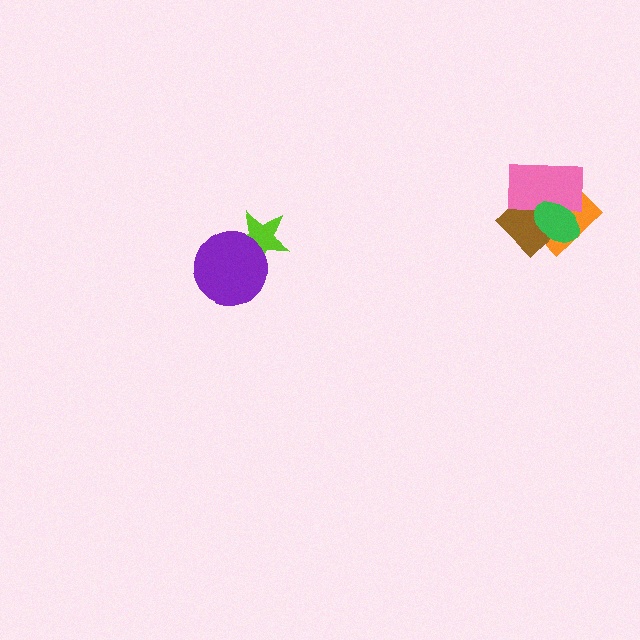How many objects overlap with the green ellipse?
3 objects overlap with the green ellipse.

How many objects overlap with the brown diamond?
3 objects overlap with the brown diamond.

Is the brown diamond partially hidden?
Yes, it is partially covered by another shape.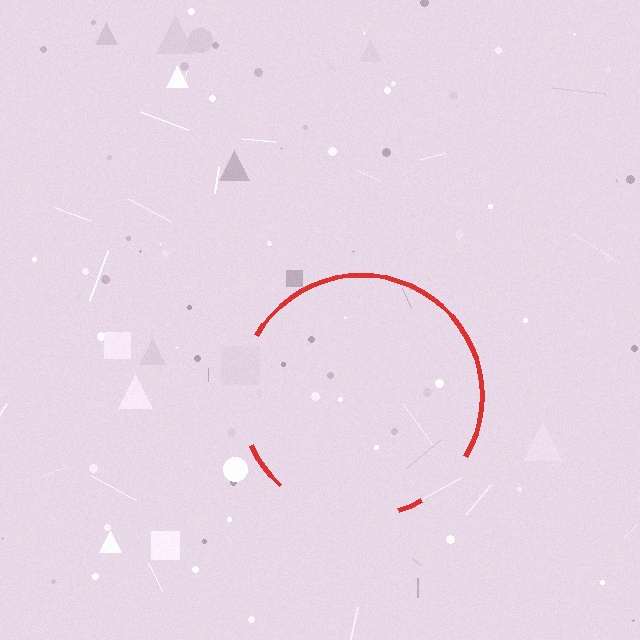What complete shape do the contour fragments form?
The contour fragments form a circle.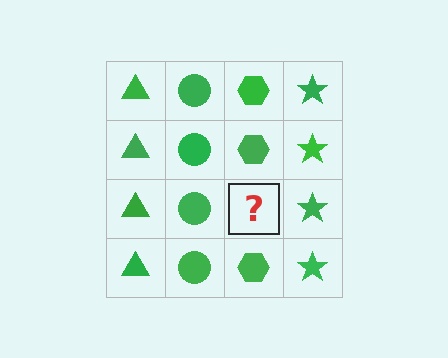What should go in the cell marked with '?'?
The missing cell should contain a green hexagon.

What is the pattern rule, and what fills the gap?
The rule is that each column has a consistent shape. The gap should be filled with a green hexagon.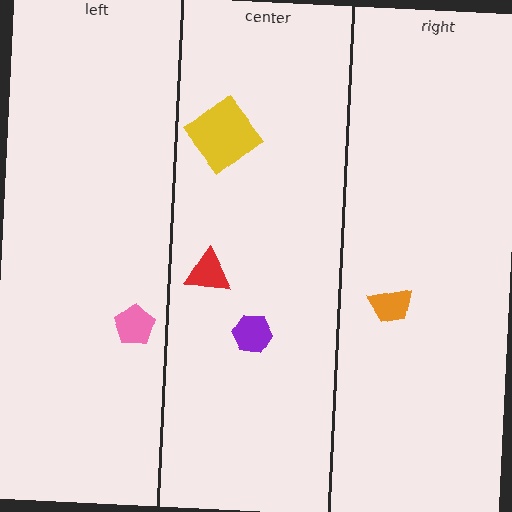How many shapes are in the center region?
3.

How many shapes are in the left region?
1.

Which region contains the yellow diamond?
The center region.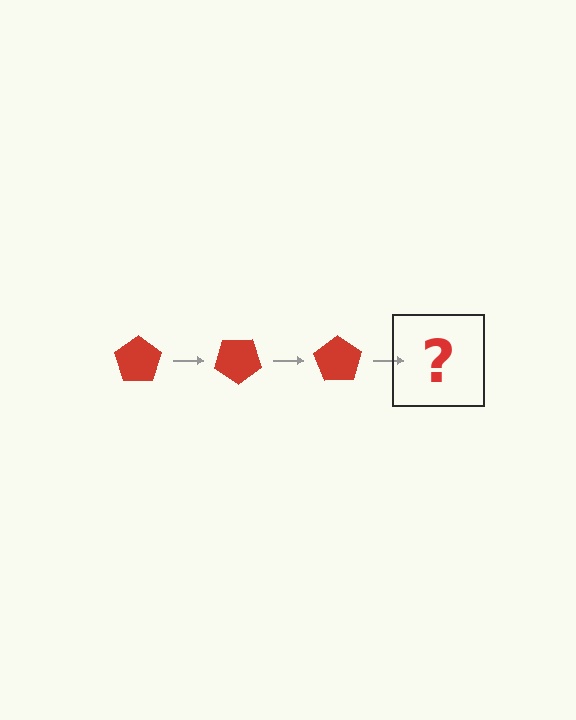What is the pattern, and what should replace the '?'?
The pattern is that the pentagon rotates 35 degrees each step. The '?' should be a red pentagon rotated 105 degrees.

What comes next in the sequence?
The next element should be a red pentagon rotated 105 degrees.